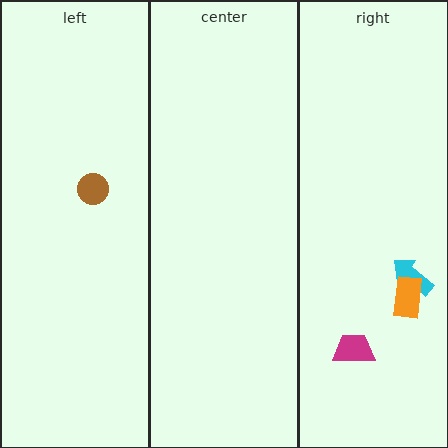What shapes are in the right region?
The magenta trapezoid, the cyan arrow, the orange rectangle.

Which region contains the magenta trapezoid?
The right region.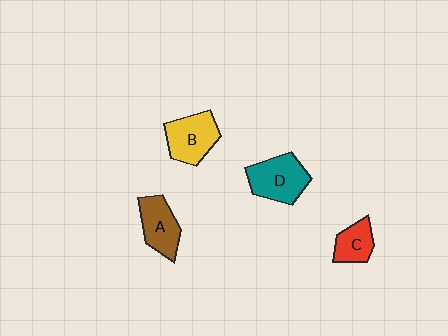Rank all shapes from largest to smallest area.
From largest to smallest: D (teal), B (yellow), A (brown), C (red).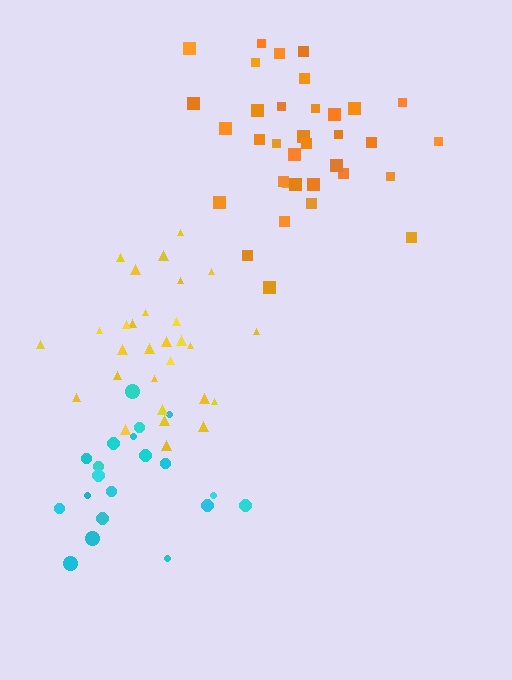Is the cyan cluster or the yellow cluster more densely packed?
Cyan.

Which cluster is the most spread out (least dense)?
Orange.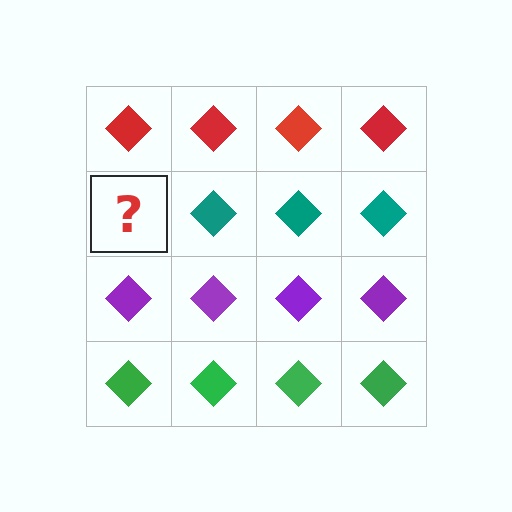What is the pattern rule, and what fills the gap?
The rule is that each row has a consistent color. The gap should be filled with a teal diamond.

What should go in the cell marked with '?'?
The missing cell should contain a teal diamond.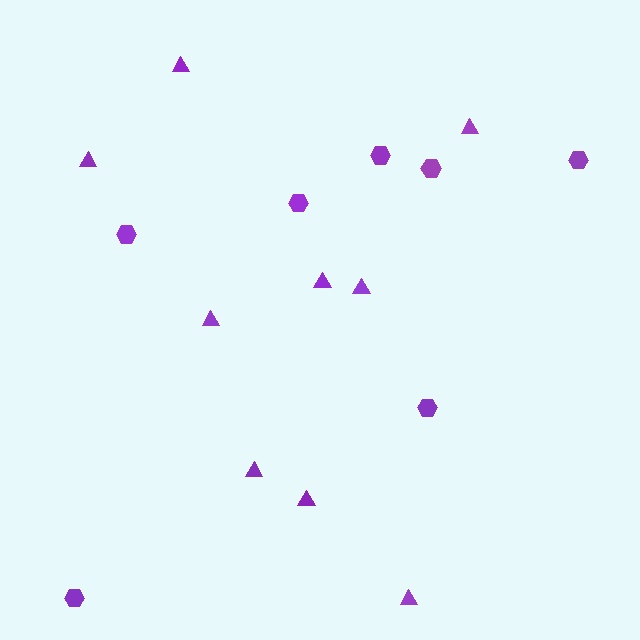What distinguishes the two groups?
There are 2 groups: one group of hexagons (7) and one group of triangles (9).